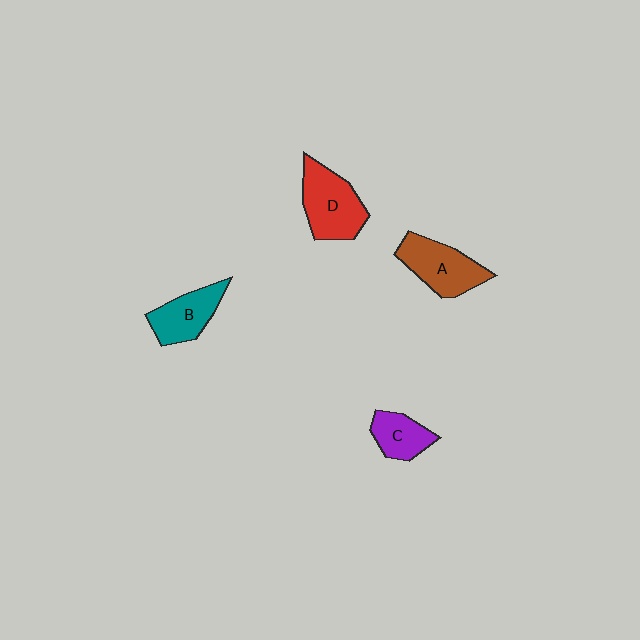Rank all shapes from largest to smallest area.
From largest to smallest: D (red), A (brown), B (teal), C (purple).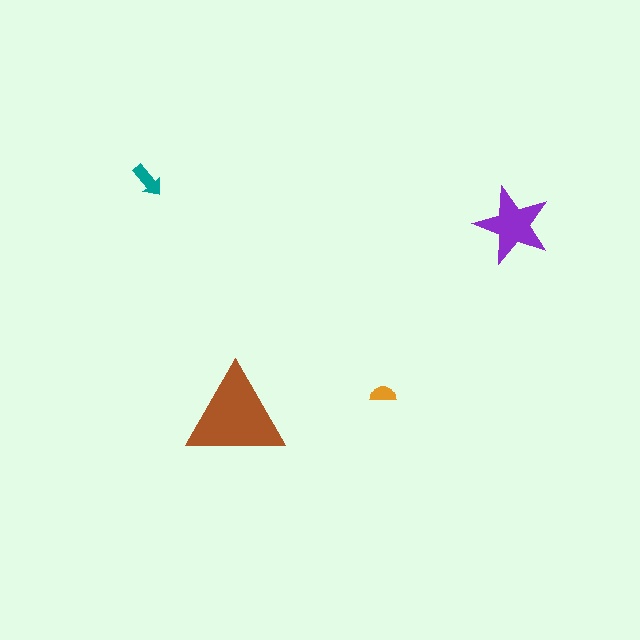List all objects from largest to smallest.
The brown triangle, the purple star, the teal arrow, the orange semicircle.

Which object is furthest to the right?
The purple star is rightmost.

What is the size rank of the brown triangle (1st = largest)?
1st.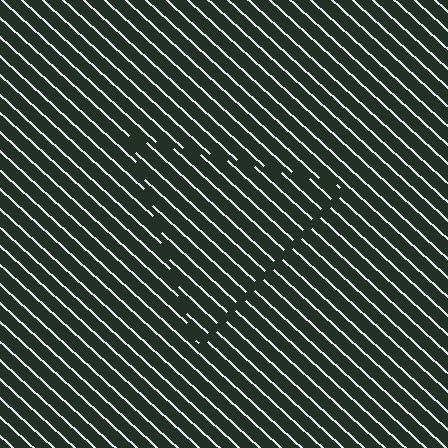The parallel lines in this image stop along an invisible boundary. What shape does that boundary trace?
An illusory triangle. The interior of the shape contains the same grating, shifted by half a period — the contour is defined by the phase discontinuity where line-ends from the inner and outer gratings abut.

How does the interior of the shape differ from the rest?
The interior of the shape contains the same grating, shifted by half a period — the contour is defined by the phase discontinuity where line-ends from the inner and outer gratings abut.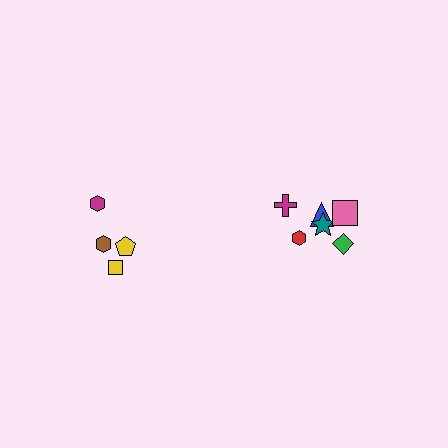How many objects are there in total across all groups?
There are 10 objects.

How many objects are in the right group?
There are 6 objects.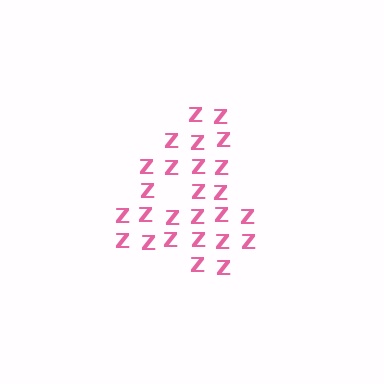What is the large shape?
The large shape is the digit 4.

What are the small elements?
The small elements are letter Z's.